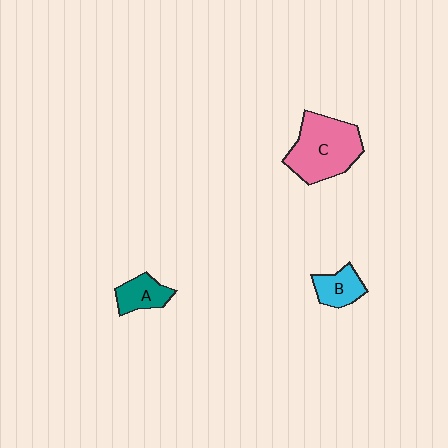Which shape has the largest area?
Shape C (pink).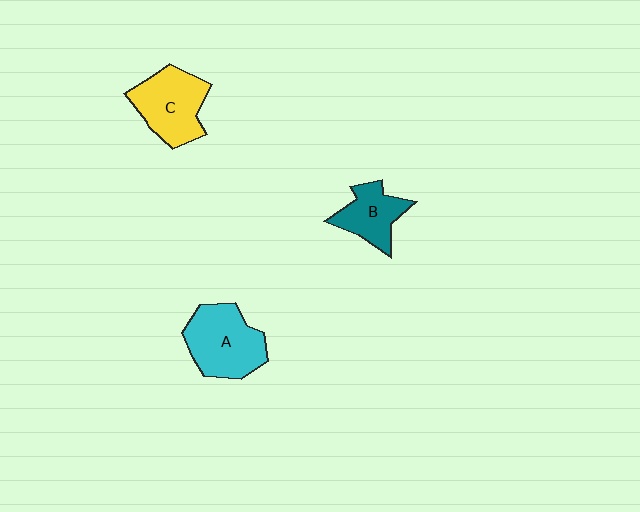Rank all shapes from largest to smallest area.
From largest to smallest: A (cyan), C (yellow), B (teal).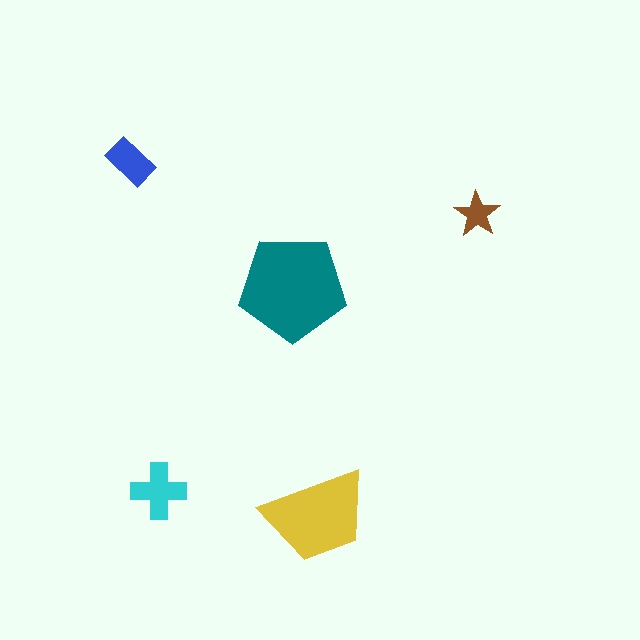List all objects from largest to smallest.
The teal pentagon, the yellow trapezoid, the cyan cross, the blue rectangle, the brown star.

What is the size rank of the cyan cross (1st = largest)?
3rd.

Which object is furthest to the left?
The blue rectangle is leftmost.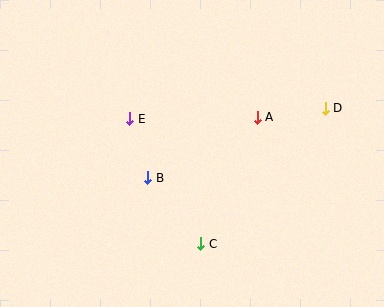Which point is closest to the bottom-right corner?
Point C is closest to the bottom-right corner.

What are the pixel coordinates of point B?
Point B is at (148, 178).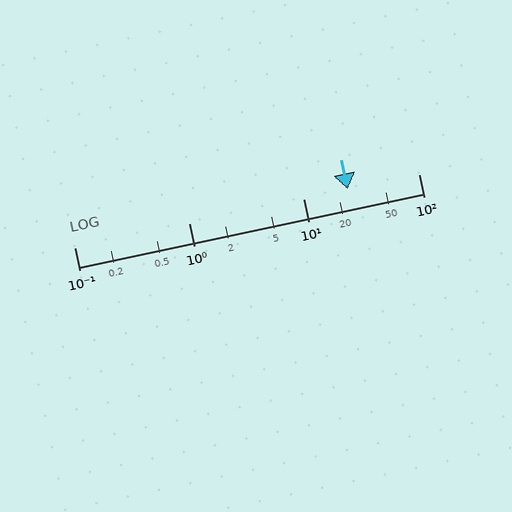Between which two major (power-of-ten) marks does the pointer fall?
The pointer is between 10 and 100.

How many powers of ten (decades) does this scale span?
The scale spans 3 decades, from 0.1 to 100.